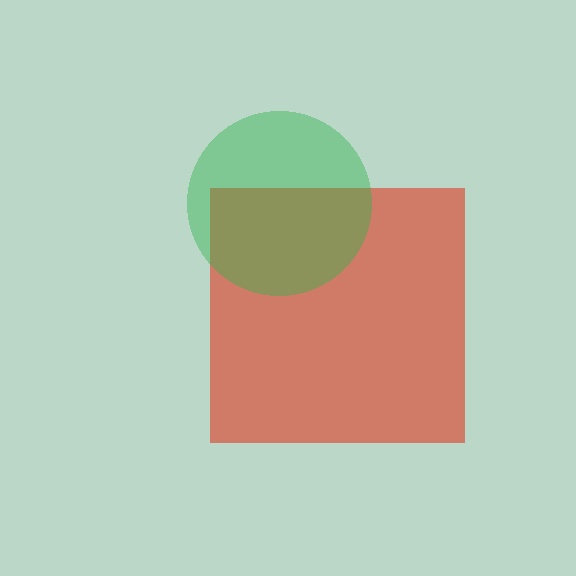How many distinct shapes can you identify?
There are 2 distinct shapes: a red square, a green circle.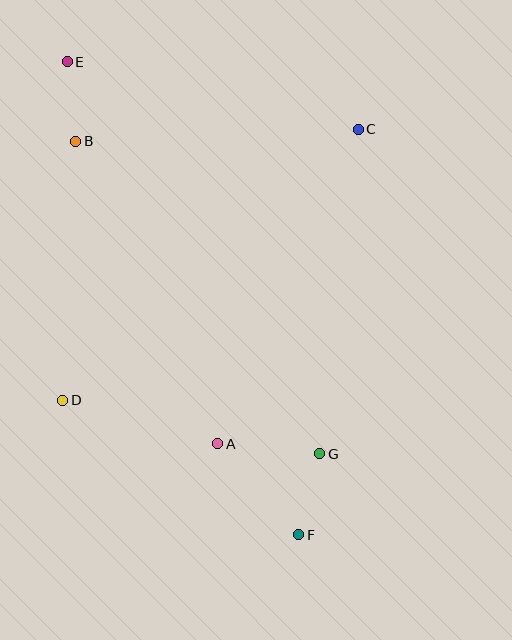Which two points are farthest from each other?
Points E and F are farthest from each other.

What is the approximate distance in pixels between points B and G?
The distance between B and G is approximately 396 pixels.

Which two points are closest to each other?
Points B and E are closest to each other.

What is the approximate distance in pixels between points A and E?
The distance between A and E is approximately 410 pixels.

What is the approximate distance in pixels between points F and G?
The distance between F and G is approximately 84 pixels.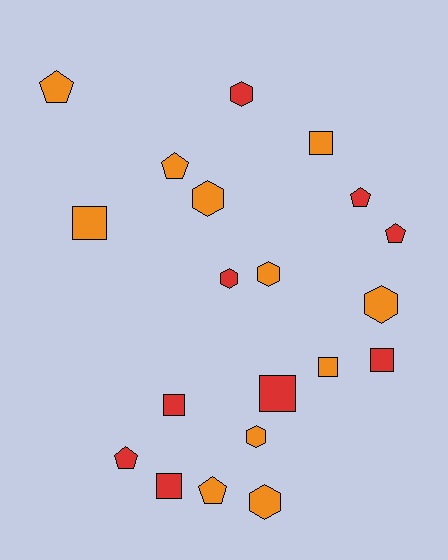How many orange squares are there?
There are 3 orange squares.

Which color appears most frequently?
Orange, with 11 objects.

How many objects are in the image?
There are 20 objects.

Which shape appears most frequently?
Hexagon, with 7 objects.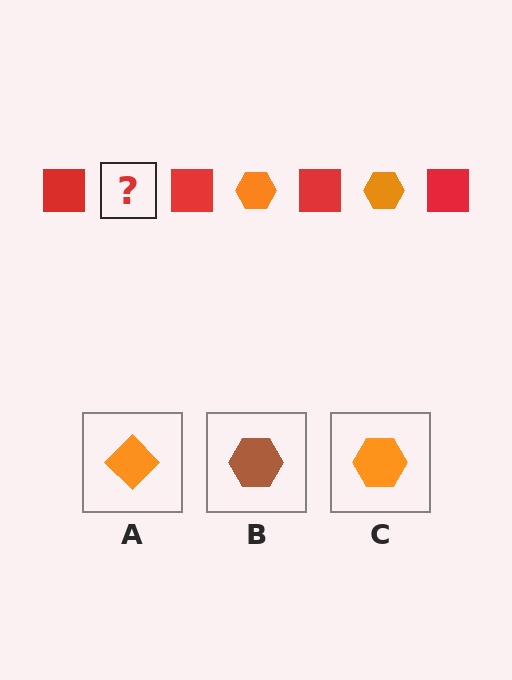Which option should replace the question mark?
Option C.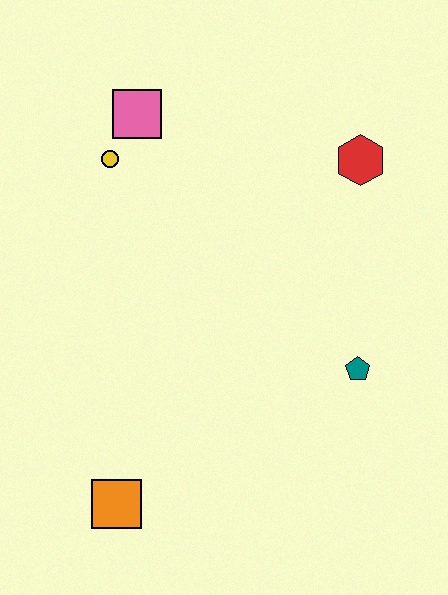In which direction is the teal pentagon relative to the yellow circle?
The teal pentagon is to the right of the yellow circle.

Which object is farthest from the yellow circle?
The orange square is farthest from the yellow circle.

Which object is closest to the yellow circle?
The pink square is closest to the yellow circle.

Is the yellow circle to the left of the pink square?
Yes